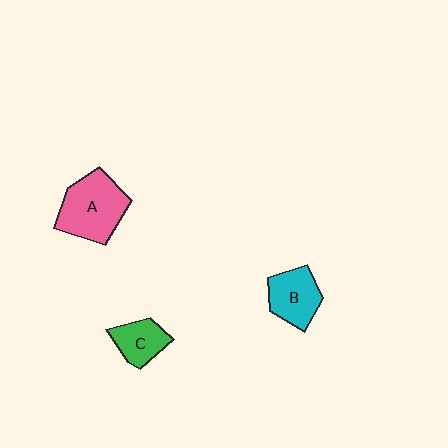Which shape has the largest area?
Shape A (pink).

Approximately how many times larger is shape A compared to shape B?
Approximately 1.5 times.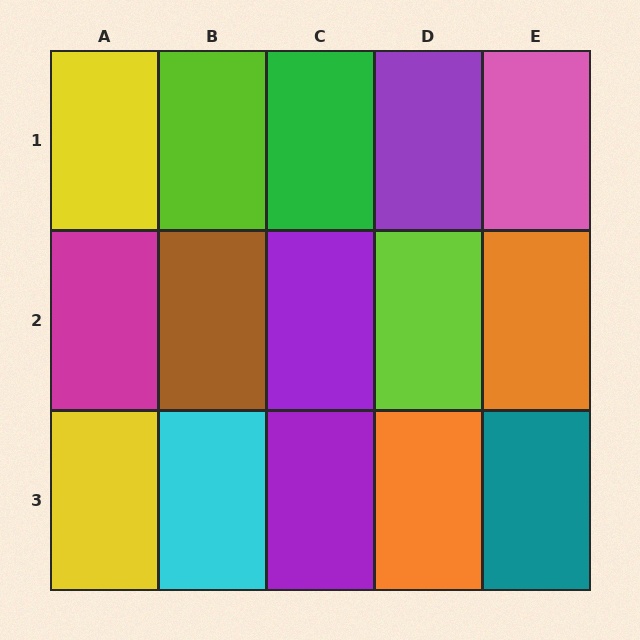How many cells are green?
1 cell is green.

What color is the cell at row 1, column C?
Green.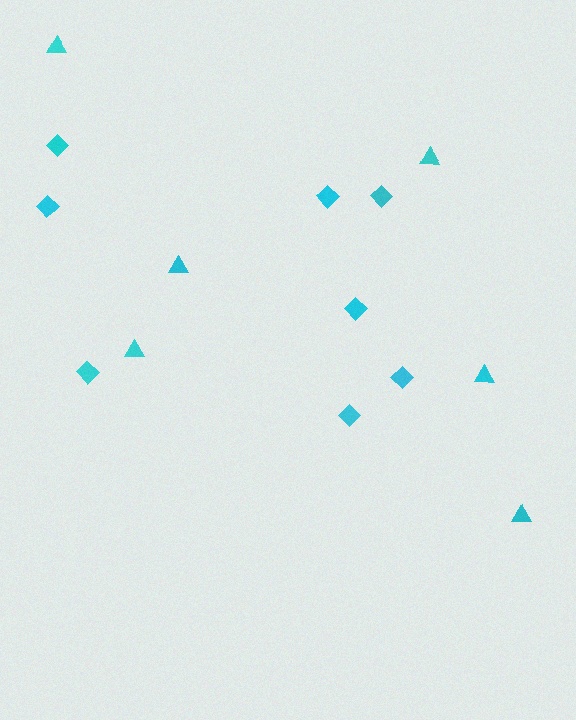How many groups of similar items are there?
There are 2 groups: one group of triangles (6) and one group of diamonds (8).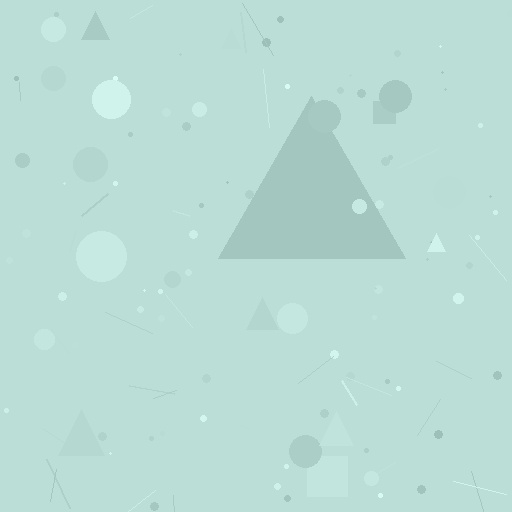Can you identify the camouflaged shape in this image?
The camouflaged shape is a triangle.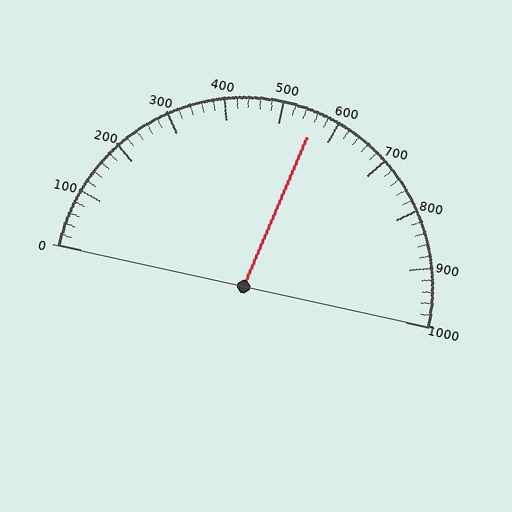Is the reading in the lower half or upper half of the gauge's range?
The reading is in the upper half of the range (0 to 1000).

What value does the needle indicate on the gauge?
The needle indicates approximately 560.